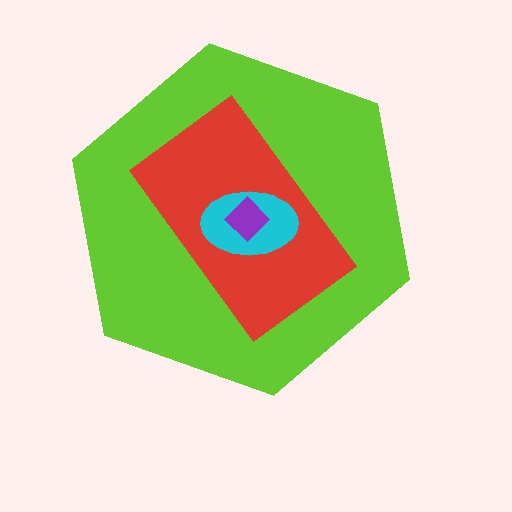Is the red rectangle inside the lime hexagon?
Yes.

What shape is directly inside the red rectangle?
The cyan ellipse.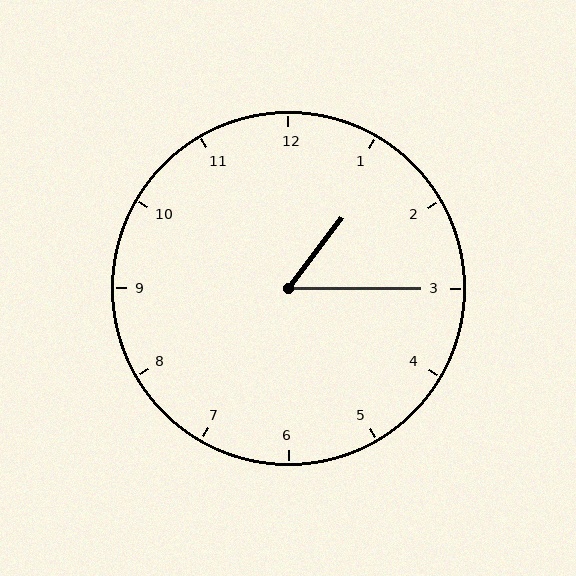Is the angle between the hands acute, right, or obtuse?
It is acute.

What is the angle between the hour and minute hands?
Approximately 52 degrees.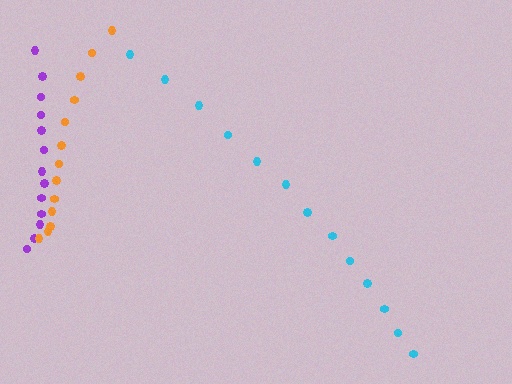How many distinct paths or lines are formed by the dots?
There are 3 distinct paths.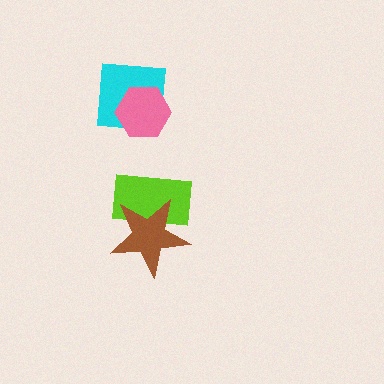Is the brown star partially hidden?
No, no other shape covers it.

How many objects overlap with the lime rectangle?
1 object overlaps with the lime rectangle.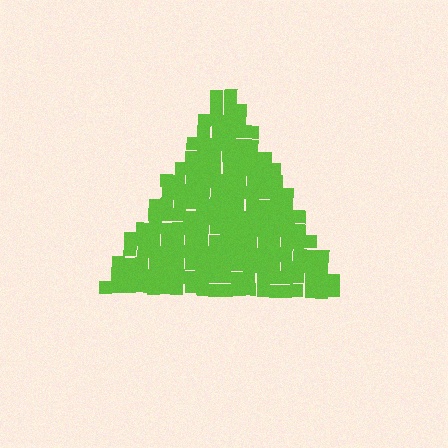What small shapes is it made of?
It is made of small squares.